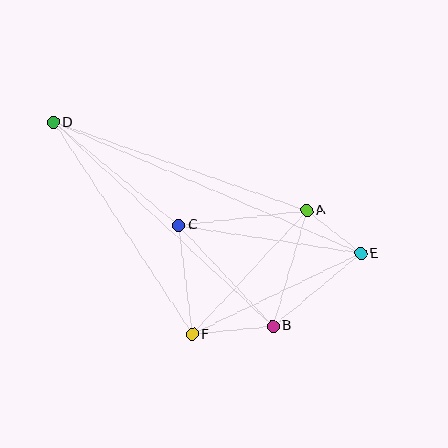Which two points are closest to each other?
Points A and E are closest to each other.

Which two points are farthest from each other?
Points D and E are farthest from each other.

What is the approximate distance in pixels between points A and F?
The distance between A and F is approximately 169 pixels.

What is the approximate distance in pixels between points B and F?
The distance between B and F is approximately 81 pixels.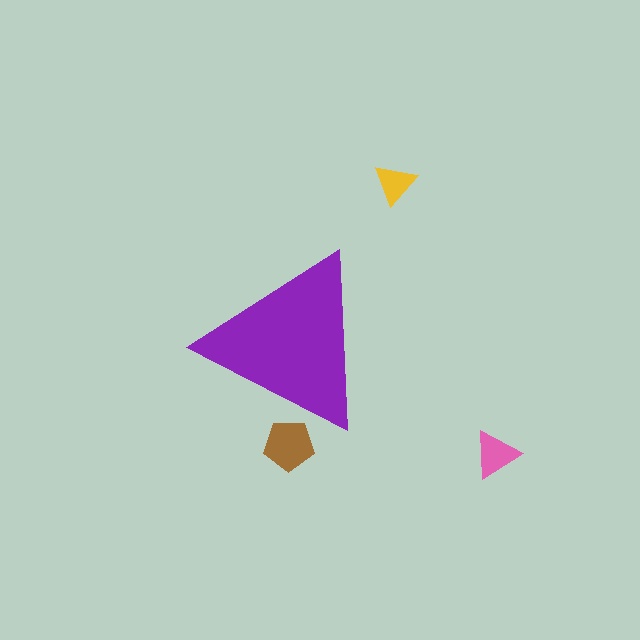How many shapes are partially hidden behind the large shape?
1 shape is partially hidden.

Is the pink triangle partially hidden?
No, the pink triangle is fully visible.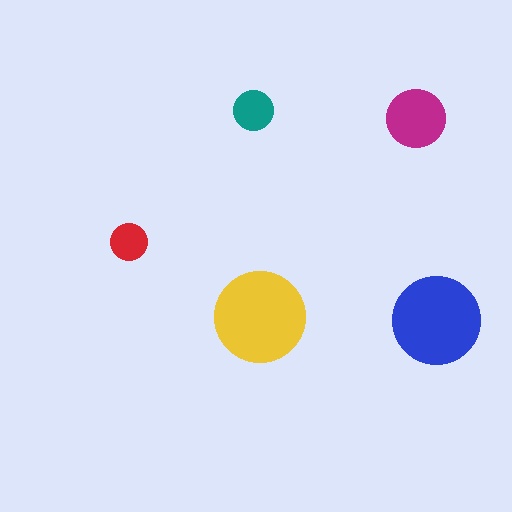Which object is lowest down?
The blue circle is bottommost.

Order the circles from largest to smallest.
the yellow one, the blue one, the magenta one, the teal one, the red one.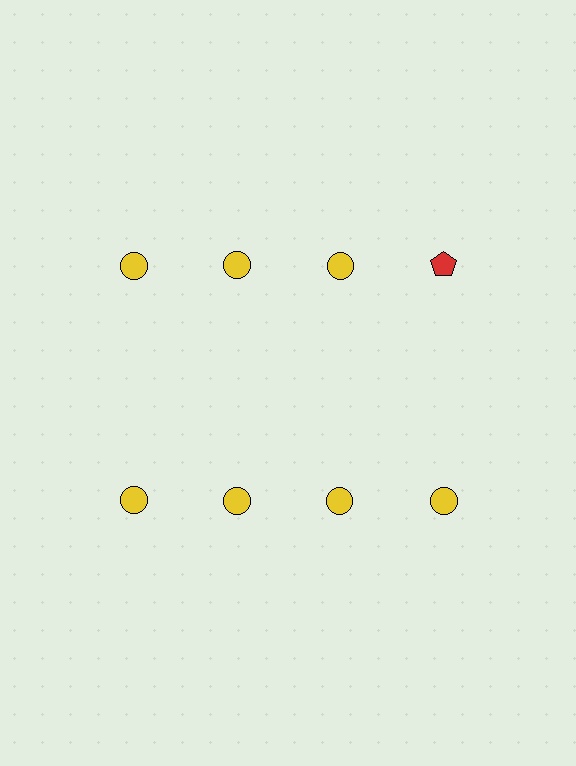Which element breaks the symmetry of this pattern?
The red pentagon in the top row, second from right column breaks the symmetry. All other shapes are yellow circles.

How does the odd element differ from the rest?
It differs in both color (red instead of yellow) and shape (pentagon instead of circle).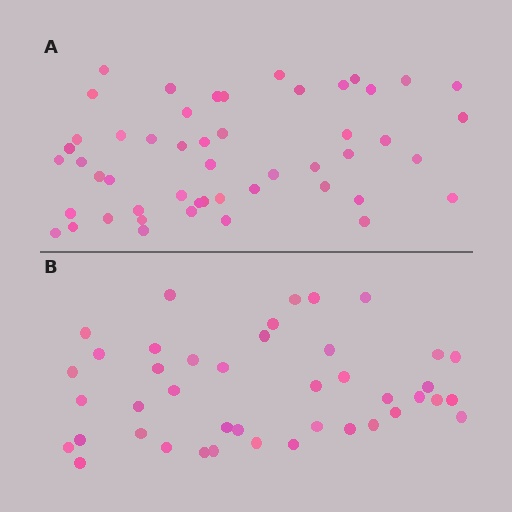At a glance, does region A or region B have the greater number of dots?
Region A (the top region) has more dots.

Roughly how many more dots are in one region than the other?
Region A has roughly 8 or so more dots than region B.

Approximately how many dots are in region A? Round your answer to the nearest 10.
About 50 dots.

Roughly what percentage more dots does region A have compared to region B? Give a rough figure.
About 20% more.